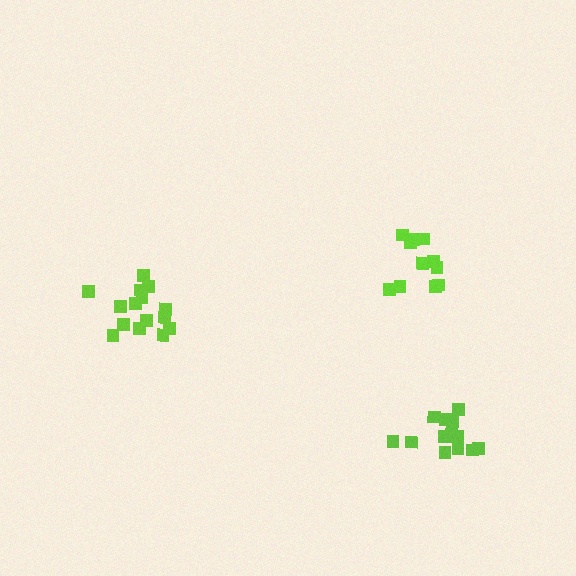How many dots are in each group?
Group 1: 13 dots, Group 2: 11 dots, Group 3: 15 dots (39 total).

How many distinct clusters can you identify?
There are 3 distinct clusters.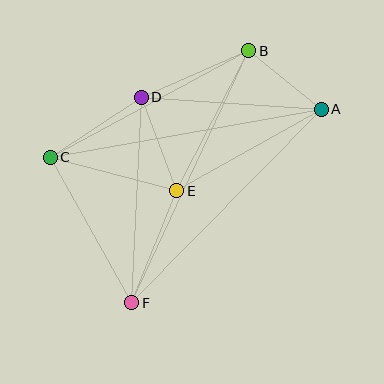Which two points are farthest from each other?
Points B and F are farthest from each other.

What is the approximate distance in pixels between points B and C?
The distance between B and C is approximately 225 pixels.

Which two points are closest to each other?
Points A and B are closest to each other.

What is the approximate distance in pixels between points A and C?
The distance between A and C is approximately 275 pixels.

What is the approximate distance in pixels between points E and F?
The distance between E and F is approximately 121 pixels.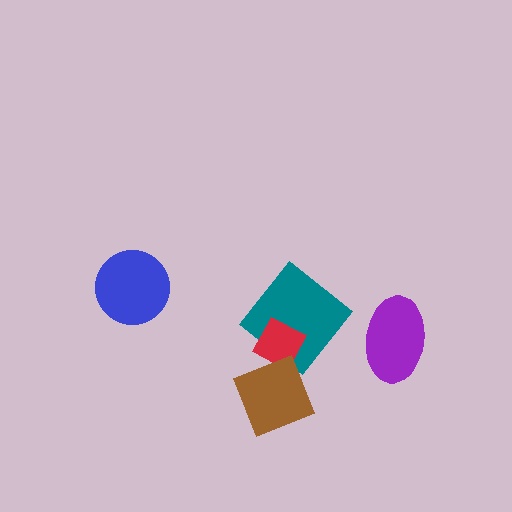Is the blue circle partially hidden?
No, no other shape covers it.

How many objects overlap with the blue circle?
0 objects overlap with the blue circle.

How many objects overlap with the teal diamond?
1 object overlaps with the teal diamond.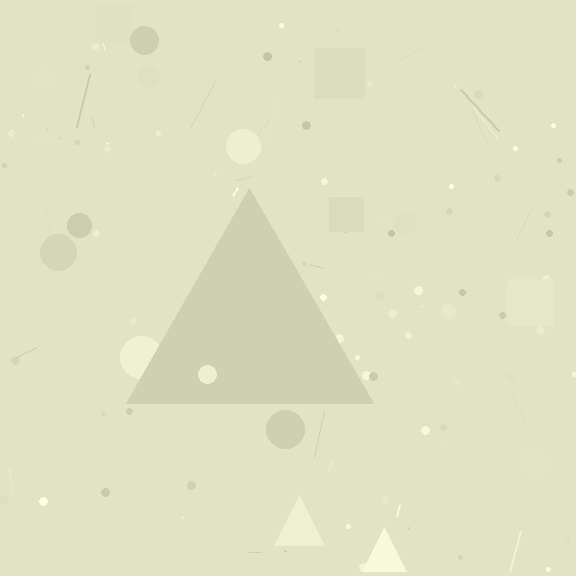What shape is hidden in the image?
A triangle is hidden in the image.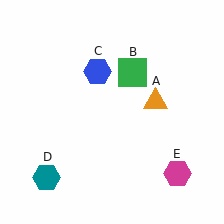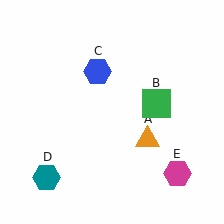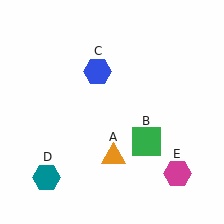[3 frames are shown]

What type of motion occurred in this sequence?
The orange triangle (object A), green square (object B) rotated clockwise around the center of the scene.